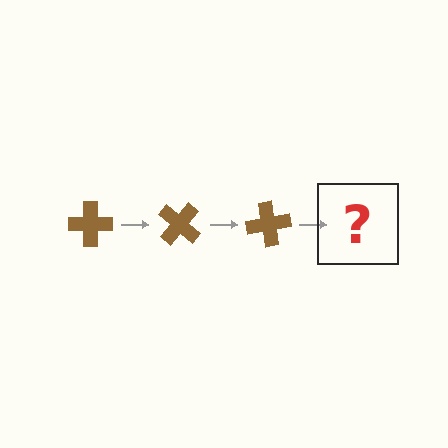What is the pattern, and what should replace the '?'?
The pattern is that the cross rotates 40 degrees each step. The '?' should be a brown cross rotated 120 degrees.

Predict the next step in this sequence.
The next step is a brown cross rotated 120 degrees.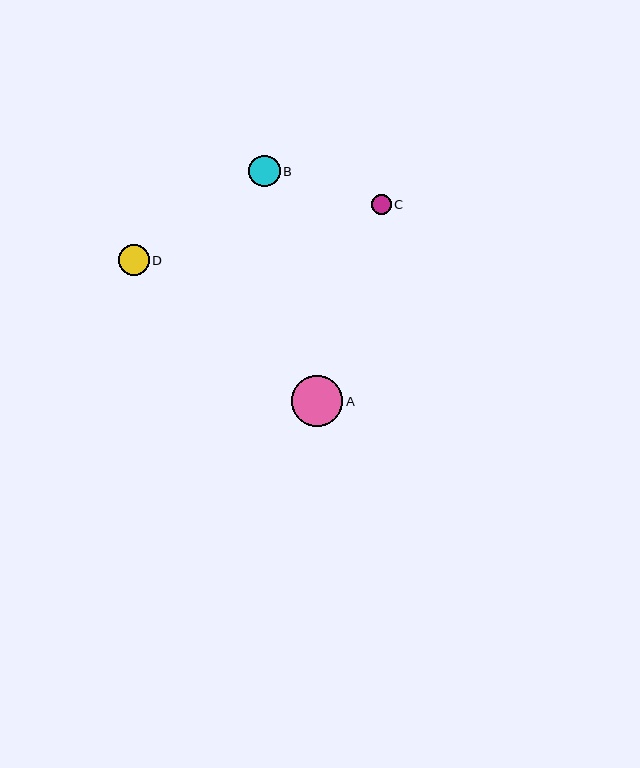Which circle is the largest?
Circle A is the largest with a size of approximately 51 pixels.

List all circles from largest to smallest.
From largest to smallest: A, B, D, C.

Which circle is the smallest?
Circle C is the smallest with a size of approximately 20 pixels.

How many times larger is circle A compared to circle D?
Circle A is approximately 1.7 times the size of circle D.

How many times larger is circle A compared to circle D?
Circle A is approximately 1.7 times the size of circle D.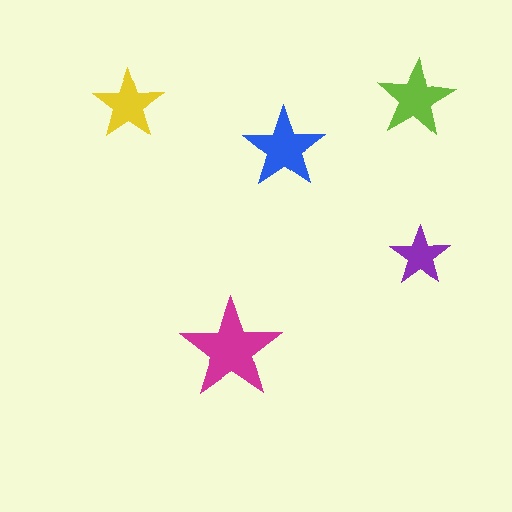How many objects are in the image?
There are 5 objects in the image.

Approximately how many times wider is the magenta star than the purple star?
About 1.5 times wider.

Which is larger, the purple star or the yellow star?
The yellow one.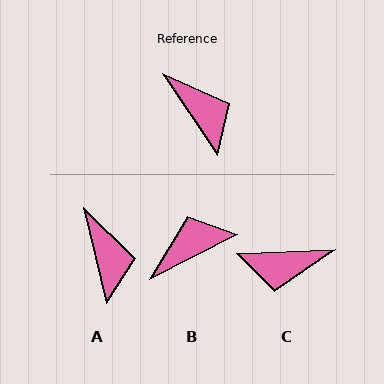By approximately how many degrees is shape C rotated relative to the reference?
Approximately 122 degrees clockwise.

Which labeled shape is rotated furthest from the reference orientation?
C, about 122 degrees away.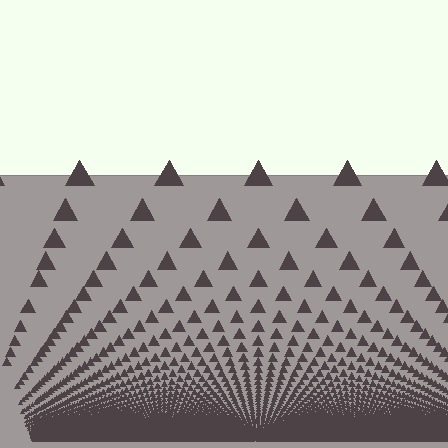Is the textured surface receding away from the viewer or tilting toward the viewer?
The surface appears to tilt toward the viewer. Texture elements get larger and sparser toward the top.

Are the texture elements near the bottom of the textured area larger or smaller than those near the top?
Smaller. The gradient is inverted — elements near the bottom are smaller and denser.